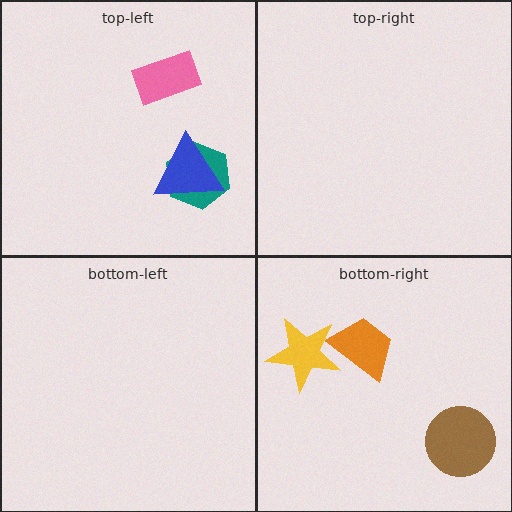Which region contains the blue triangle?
The top-left region.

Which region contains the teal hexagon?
The top-left region.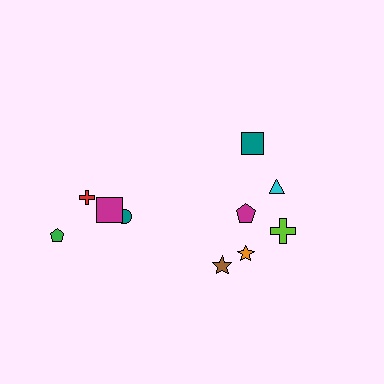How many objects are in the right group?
There are 6 objects.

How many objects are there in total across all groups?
There are 10 objects.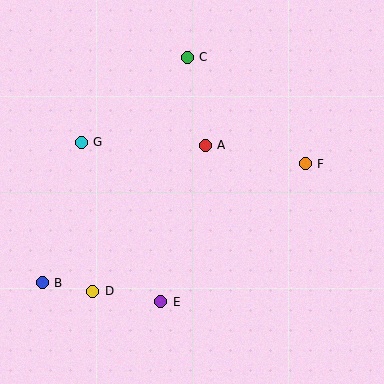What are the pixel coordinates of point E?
Point E is at (161, 302).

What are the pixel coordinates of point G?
Point G is at (81, 142).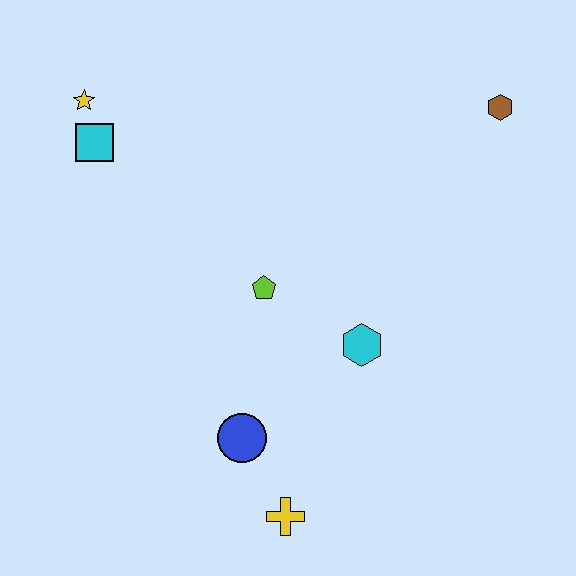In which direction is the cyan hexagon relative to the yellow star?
The cyan hexagon is to the right of the yellow star.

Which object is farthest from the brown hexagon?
The yellow cross is farthest from the brown hexagon.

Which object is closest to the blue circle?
The yellow cross is closest to the blue circle.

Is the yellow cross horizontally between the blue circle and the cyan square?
No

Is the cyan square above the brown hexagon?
No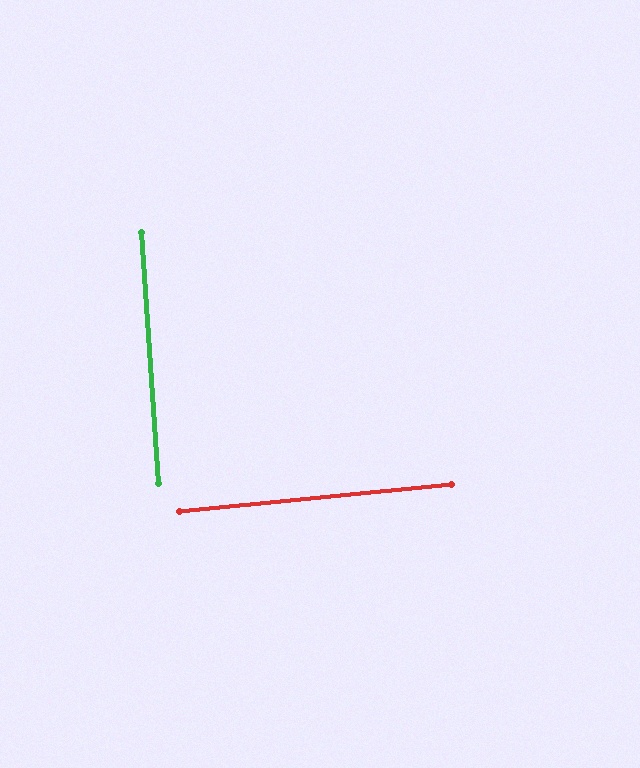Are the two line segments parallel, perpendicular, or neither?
Perpendicular — they meet at approximately 88°.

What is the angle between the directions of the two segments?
Approximately 88 degrees.